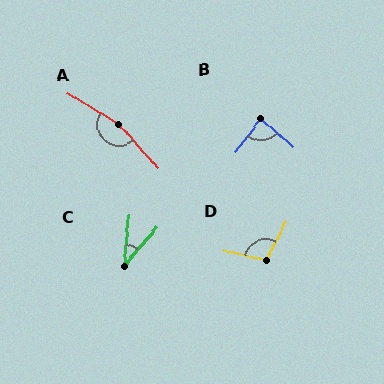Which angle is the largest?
A, at approximately 163 degrees.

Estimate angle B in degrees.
Approximately 86 degrees.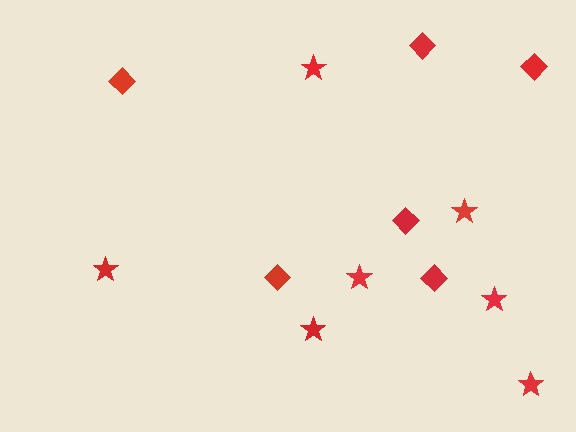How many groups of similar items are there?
There are 2 groups: one group of stars (7) and one group of diamonds (6).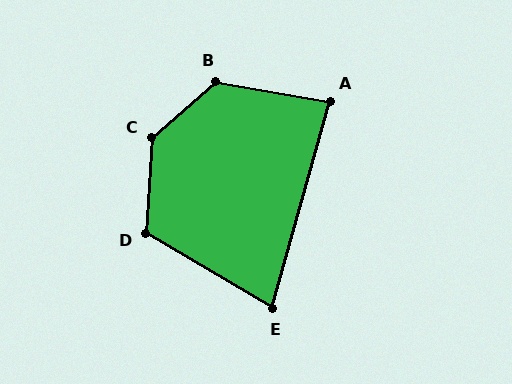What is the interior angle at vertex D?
Approximately 117 degrees (obtuse).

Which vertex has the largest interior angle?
C, at approximately 135 degrees.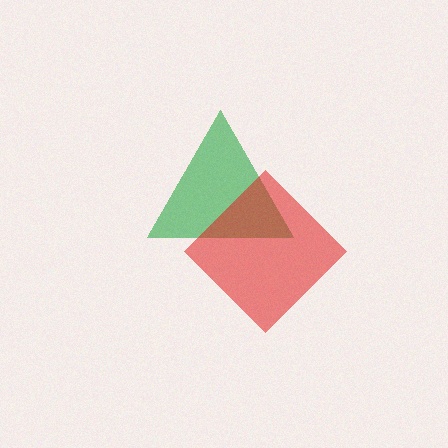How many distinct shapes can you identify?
There are 2 distinct shapes: a green triangle, a red diamond.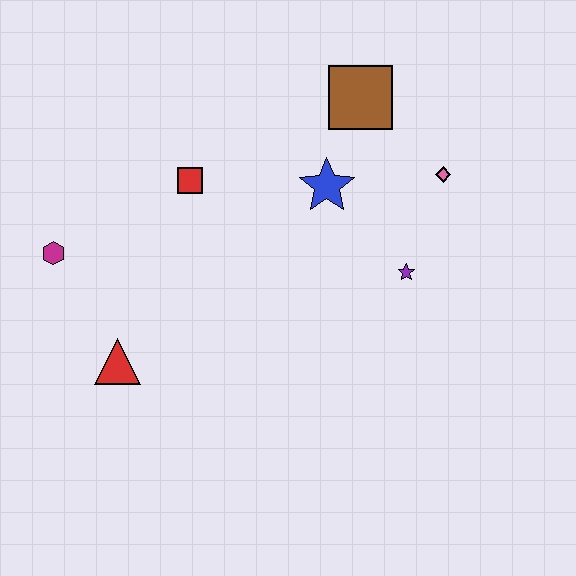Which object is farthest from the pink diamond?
The magenta hexagon is farthest from the pink diamond.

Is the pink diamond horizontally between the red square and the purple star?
No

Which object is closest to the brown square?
The blue star is closest to the brown square.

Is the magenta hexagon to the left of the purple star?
Yes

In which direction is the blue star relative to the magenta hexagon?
The blue star is to the right of the magenta hexagon.